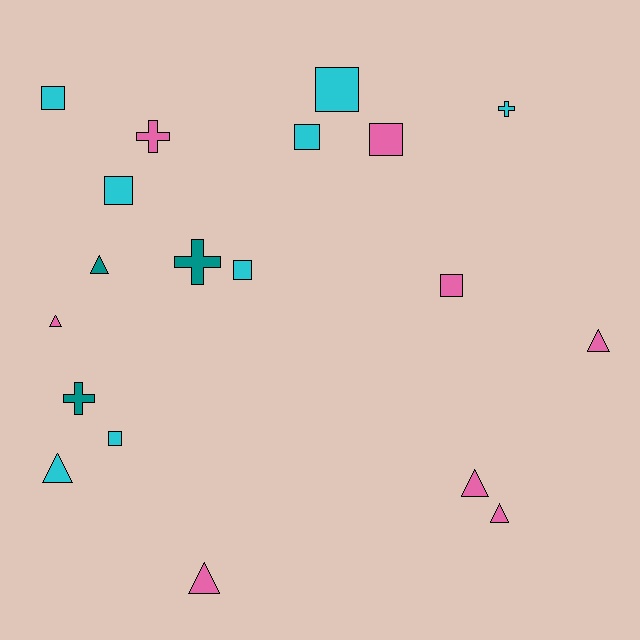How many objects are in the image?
There are 19 objects.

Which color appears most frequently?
Cyan, with 8 objects.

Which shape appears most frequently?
Square, with 8 objects.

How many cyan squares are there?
There are 6 cyan squares.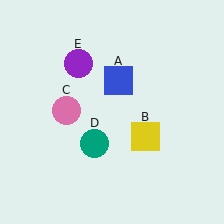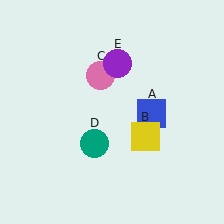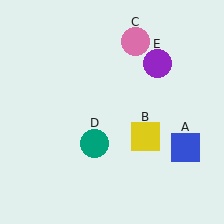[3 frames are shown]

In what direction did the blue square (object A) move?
The blue square (object A) moved down and to the right.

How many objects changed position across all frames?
3 objects changed position: blue square (object A), pink circle (object C), purple circle (object E).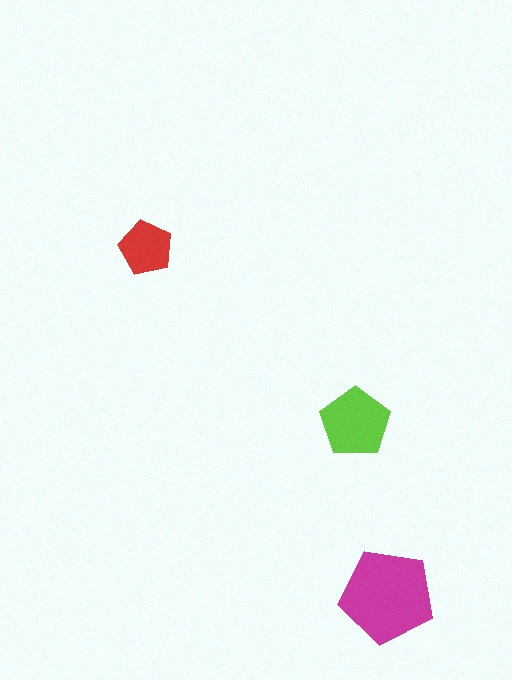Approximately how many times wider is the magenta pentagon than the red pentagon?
About 2 times wider.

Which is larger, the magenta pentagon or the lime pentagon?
The magenta one.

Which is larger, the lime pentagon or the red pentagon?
The lime one.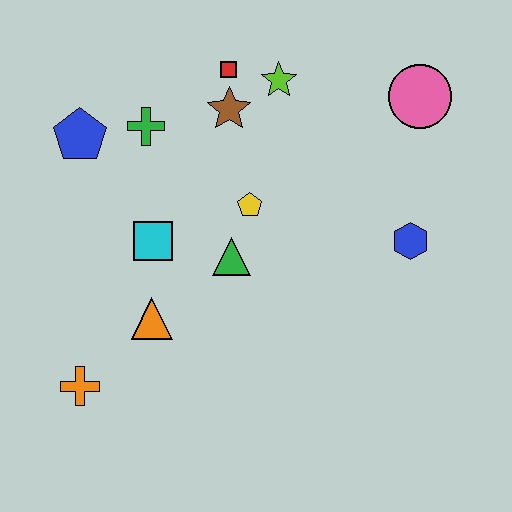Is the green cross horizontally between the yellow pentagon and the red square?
No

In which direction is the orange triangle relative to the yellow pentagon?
The orange triangle is below the yellow pentagon.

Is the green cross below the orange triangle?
No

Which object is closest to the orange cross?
The orange triangle is closest to the orange cross.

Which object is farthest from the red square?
The orange cross is farthest from the red square.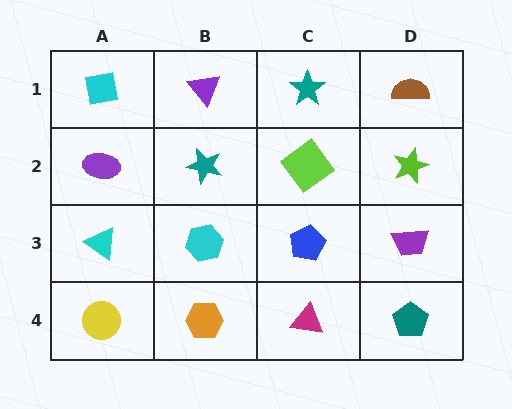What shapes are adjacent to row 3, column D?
A lime star (row 2, column D), a teal pentagon (row 4, column D), a blue pentagon (row 3, column C).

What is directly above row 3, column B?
A teal star.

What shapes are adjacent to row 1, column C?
A lime diamond (row 2, column C), a purple triangle (row 1, column B), a brown semicircle (row 1, column D).